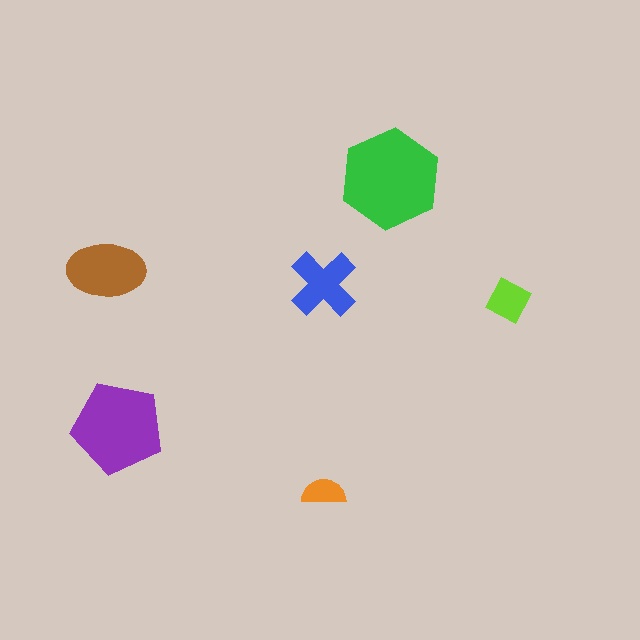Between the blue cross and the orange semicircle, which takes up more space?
The blue cross.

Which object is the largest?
The green hexagon.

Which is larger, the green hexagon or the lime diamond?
The green hexagon.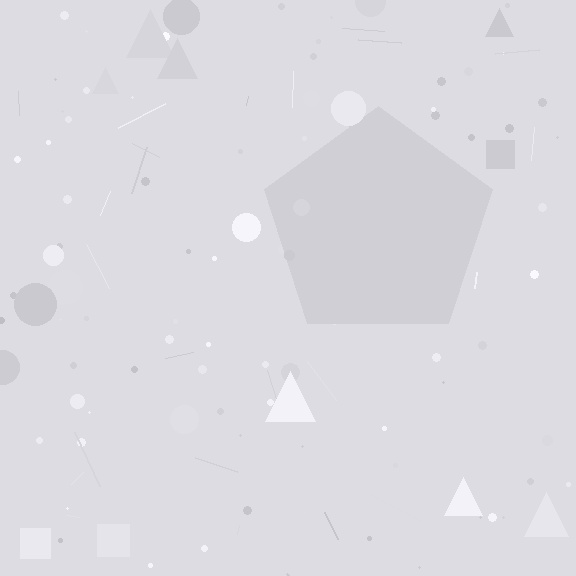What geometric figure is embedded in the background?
A pentagon is embedded in the background.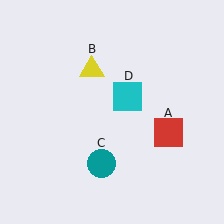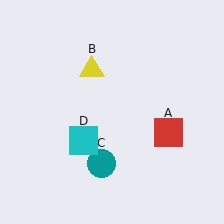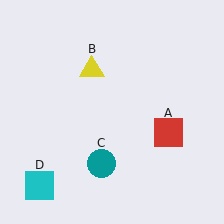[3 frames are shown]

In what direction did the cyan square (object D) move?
The cyan square (object D) moved down and to the left.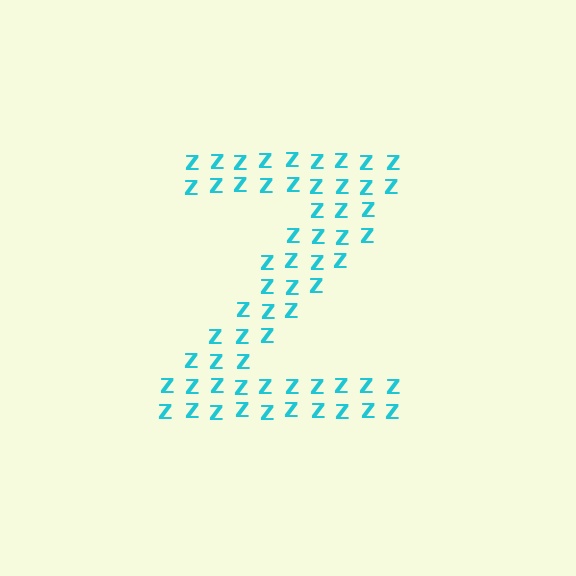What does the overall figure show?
The overall figure shows the letter Z.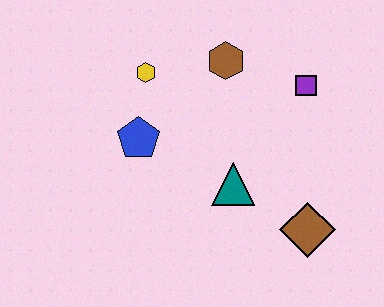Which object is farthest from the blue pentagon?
The brown diamond is farthest from the blue pentagon.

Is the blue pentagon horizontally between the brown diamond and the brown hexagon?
No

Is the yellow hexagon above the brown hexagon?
No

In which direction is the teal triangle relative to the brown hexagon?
The teal triangle is below the brown hexagon.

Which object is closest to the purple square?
The brown hexagon is closest to the purple square.